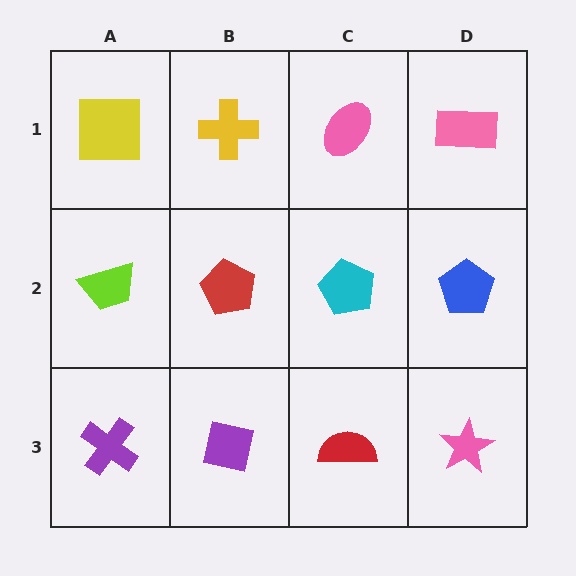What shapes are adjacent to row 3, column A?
A lime trapezoid (row 2, column A), a purple square (row 3, column B).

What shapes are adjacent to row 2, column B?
A yellow cross (row 1, column B), a purple square (row 3, column B), a lime trapezoid (row 2, column A), a cyan pentagon (row 2, column C).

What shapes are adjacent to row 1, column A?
A lime trapezoid (row 2, column A), a yellow cross (row 1, column B).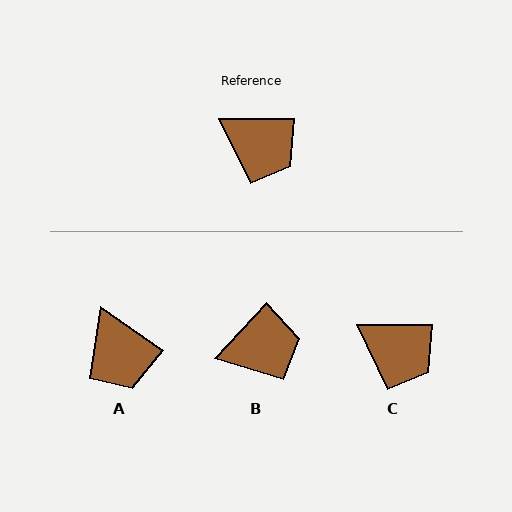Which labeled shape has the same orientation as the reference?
C.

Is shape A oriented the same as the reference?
No, it is off by about 35 degrees.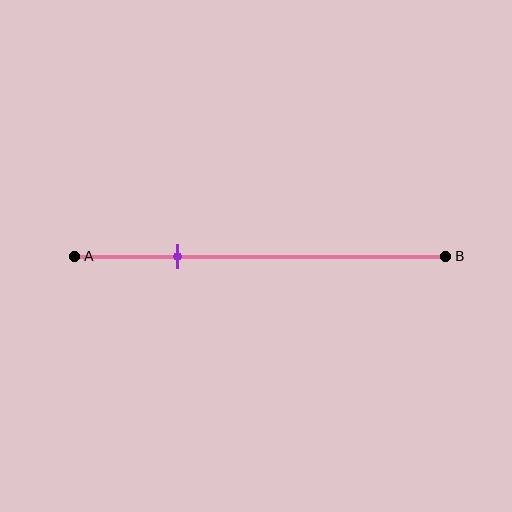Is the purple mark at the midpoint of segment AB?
No, the mark is at about 30% from A, not at the 50% midpoint.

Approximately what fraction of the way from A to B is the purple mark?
The purple mark is approximately 30% of the way from A to B.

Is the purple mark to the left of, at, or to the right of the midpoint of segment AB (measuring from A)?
The purple mark is to the left of the midpoint of segment AB.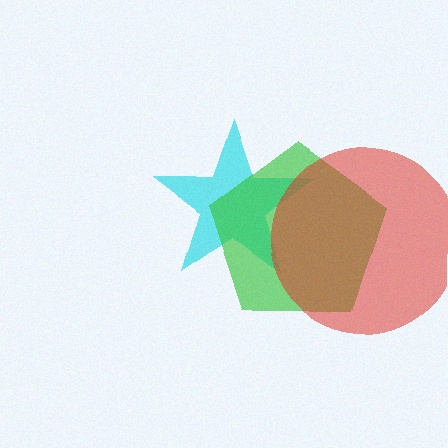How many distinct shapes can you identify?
There are 3 distinct shapes: a cyan star, a green pentagon, a red circle.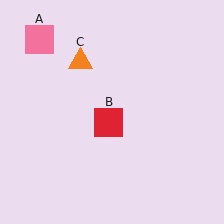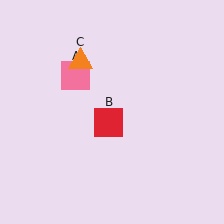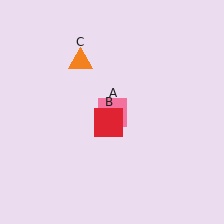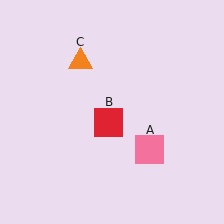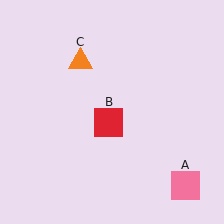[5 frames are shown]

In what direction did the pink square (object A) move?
The pink square (object A) moved down and to the right.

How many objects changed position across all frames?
1 object changed position: pink square (object A).